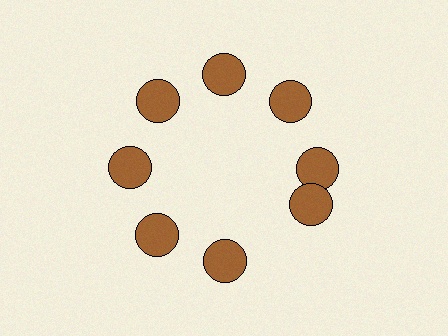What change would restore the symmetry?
The symmetry would be restored by rotating it back into even spacing with its neighbors so that all 8 circles sit at equal angles and equal distance from the center.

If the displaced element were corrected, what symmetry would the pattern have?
It would have 8-fold rotational symmetry — the pattern would map onto itself every 45 degrees.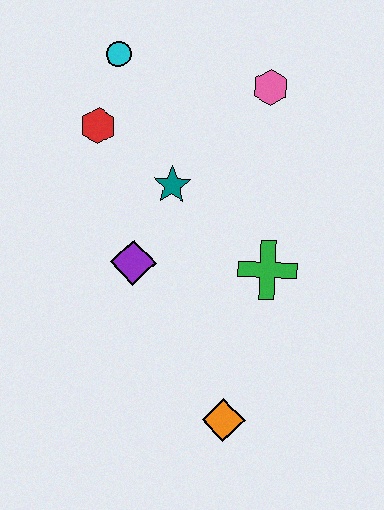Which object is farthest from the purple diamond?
The pink hexagon is farthest from the purple diamond.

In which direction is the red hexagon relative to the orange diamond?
The red hexagon is above the orange diamond.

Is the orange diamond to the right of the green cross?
No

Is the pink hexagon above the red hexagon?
Yes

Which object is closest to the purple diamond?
The teal star is closest to the purple diamond.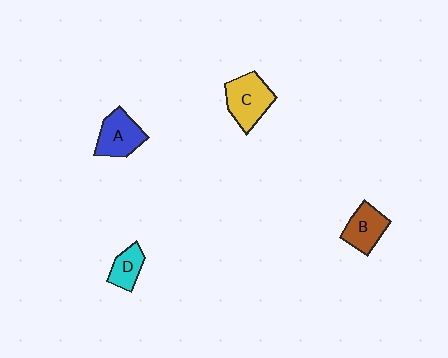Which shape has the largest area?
Shape C (yellow).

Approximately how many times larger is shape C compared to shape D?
Approximately 1.8 times.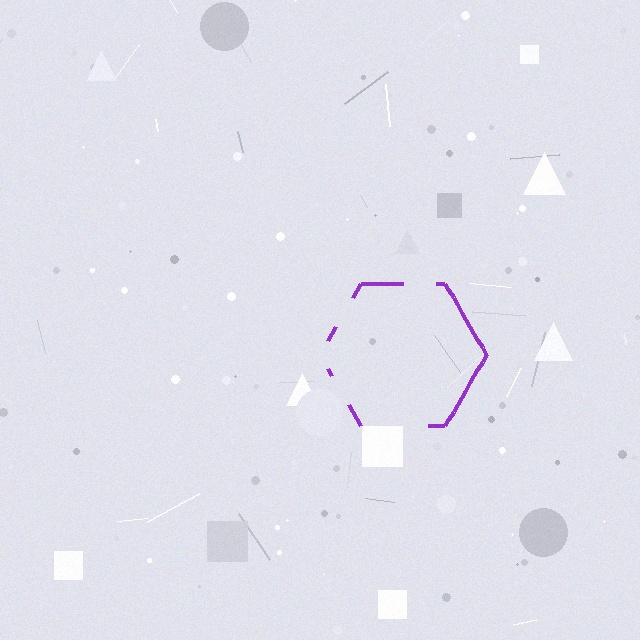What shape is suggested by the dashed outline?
The dashed outline suggests a hexagon.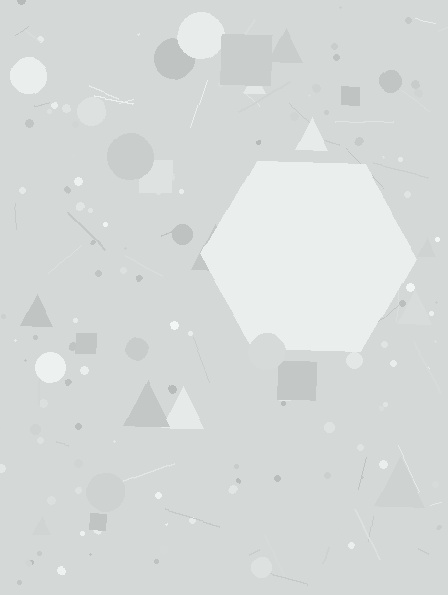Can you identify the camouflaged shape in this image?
The camouflaged shape is a hexagon.